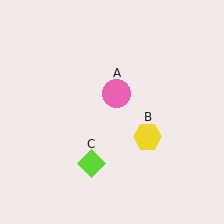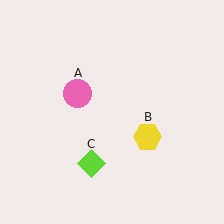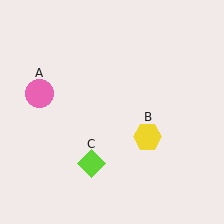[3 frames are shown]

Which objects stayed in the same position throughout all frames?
Yellow hexagon (object B) and lime diamond (object C) remained stationary.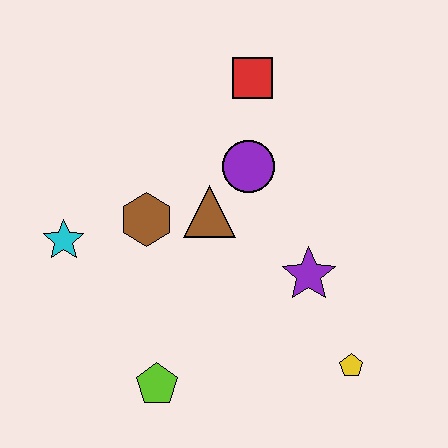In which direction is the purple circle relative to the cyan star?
The purple circle is to the right of the cyan star.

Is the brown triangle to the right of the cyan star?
Yes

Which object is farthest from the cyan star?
The yellow pentagon is farthest from the cyan star.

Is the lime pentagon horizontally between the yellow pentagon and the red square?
No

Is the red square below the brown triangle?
No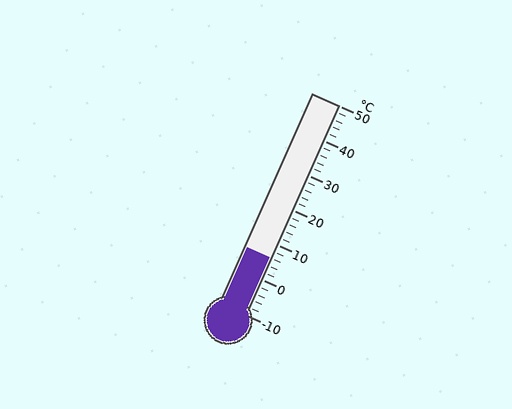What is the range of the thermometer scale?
The thermometer scale ranges from -10°C to 50°C.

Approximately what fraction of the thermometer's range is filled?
The thermometer is filled to approximately 25% of its range.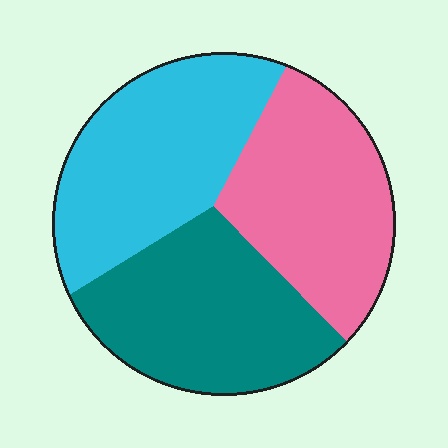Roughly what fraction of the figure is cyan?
Cyan takes up about one third (1/3) of the figure.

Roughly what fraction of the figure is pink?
Pink covers roughly 30% of the figure.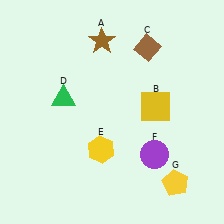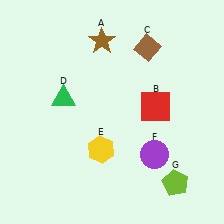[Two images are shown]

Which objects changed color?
B changed from yellow to red. G changed from yellow to lime.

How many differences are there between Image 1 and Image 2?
There are 2 differences between the two images.